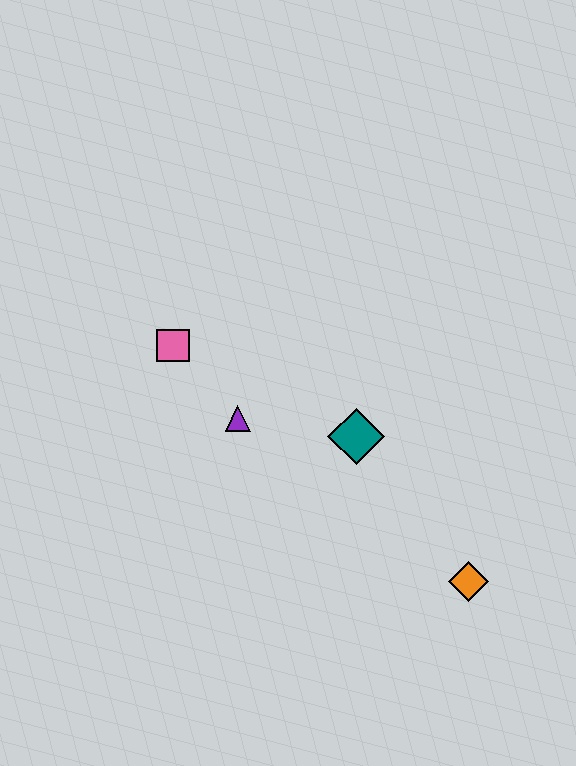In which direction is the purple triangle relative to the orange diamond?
The purple triangle is to the left of the orange diamond.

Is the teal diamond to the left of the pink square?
No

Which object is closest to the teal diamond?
The purple triangle is closest to the teal diamond.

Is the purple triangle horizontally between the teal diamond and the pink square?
Yes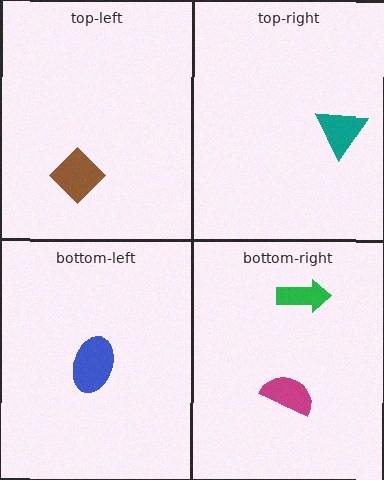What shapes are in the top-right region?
The teal triangle.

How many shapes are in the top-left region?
1.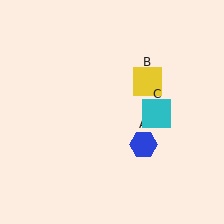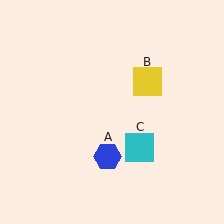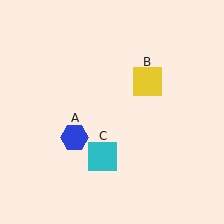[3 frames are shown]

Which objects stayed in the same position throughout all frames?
Yellow square (object B) remained stationary.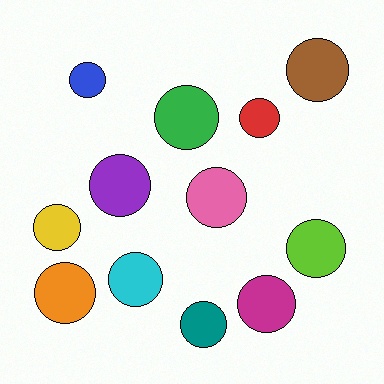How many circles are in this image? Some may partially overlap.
There are 12 circles.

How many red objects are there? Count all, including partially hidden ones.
There is 1 red object.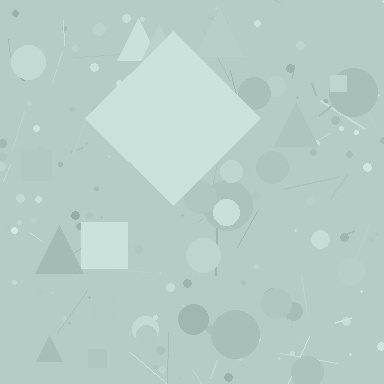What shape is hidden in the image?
A diamond is hidden in the image.